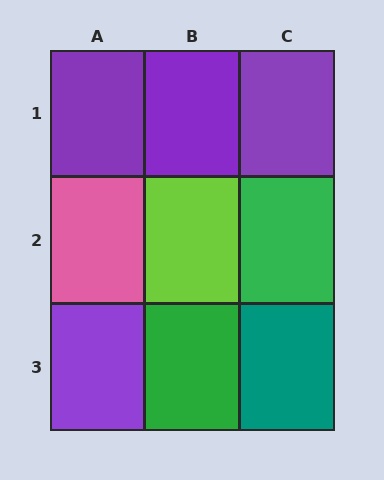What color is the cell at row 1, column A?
Purple.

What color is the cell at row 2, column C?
Green.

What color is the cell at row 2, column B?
Lime.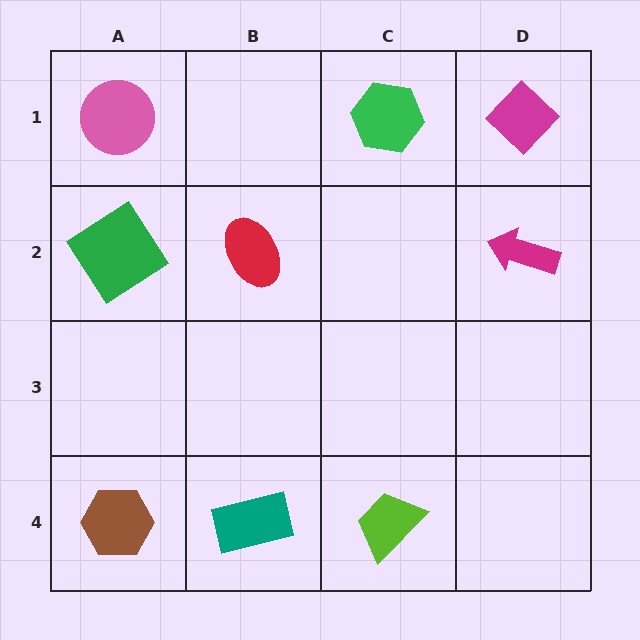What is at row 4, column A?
A brown hexagon.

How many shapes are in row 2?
3 shapes.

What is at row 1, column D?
A magenta diamond.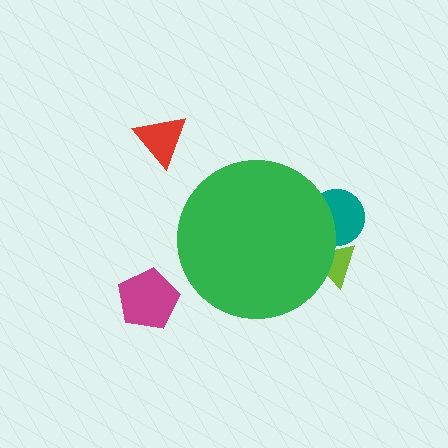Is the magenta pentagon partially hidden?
No, the magenta pentagon is fully visible.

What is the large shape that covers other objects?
A green circle.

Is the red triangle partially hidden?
No, the red triangle is fully visible.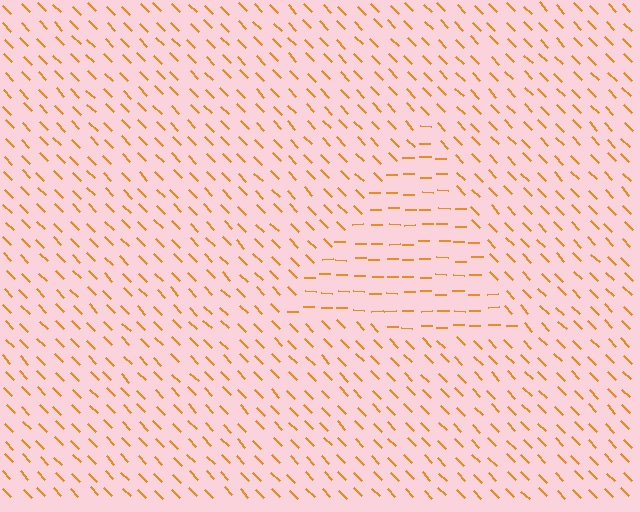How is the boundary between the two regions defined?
The boundary is defined purely by a change in line orientation (approximately 45 degrees difference). All lines are the same color and thickness.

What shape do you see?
I see a triangle.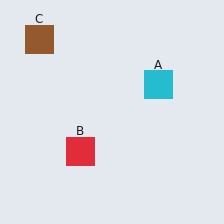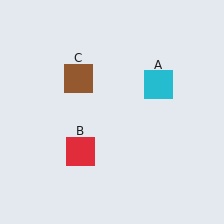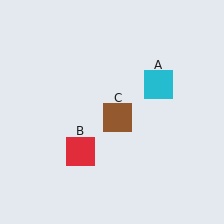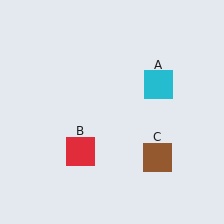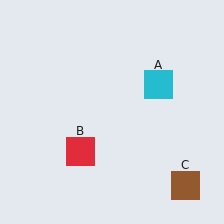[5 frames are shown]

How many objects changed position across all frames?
1 object changed position: brown square (object C).